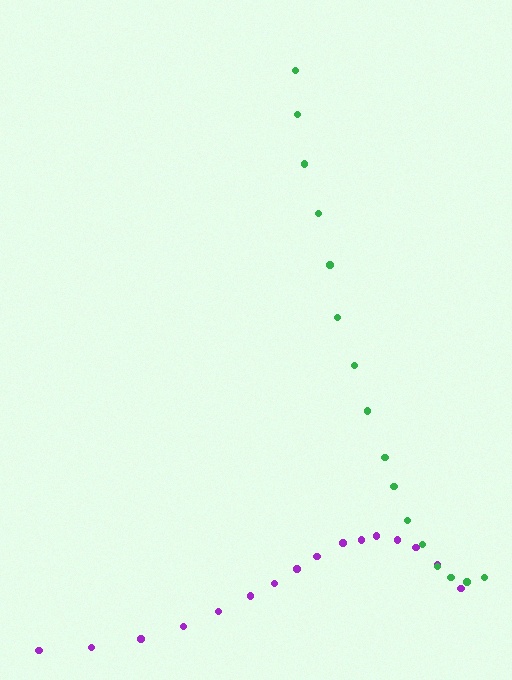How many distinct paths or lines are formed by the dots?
There are 2 distinct paths.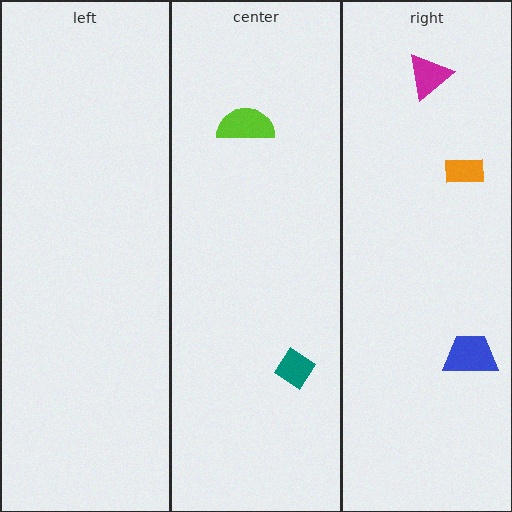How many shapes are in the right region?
3.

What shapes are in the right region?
The magenta triangle, the blue trapezoid, the orange rectangle.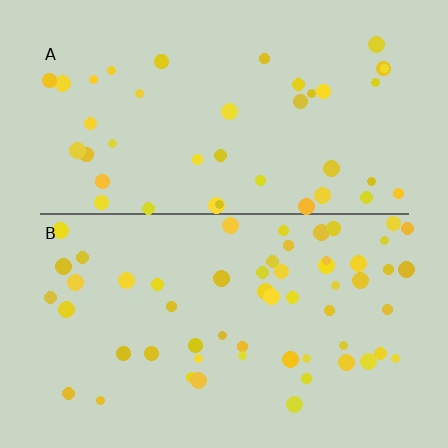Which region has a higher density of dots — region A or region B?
B (the bottom).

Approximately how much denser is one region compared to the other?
Approximately 1.4× — region B over region A.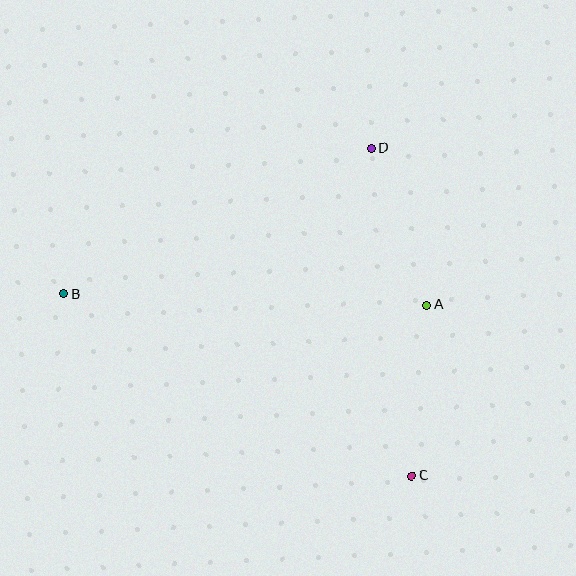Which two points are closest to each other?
Points A and D are closest to each other.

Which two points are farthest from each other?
Points B and C are farthest from each other.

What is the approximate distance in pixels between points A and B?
The distance between A and B is approximately 363 pixels.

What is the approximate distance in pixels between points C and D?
The distance between C and D is approximately 330 pixels.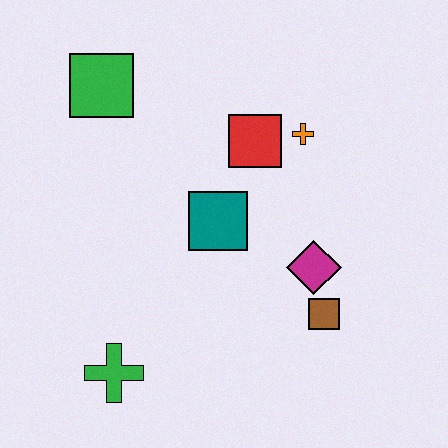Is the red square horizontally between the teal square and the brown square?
Yes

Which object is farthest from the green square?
The brown square is farthest from the green square.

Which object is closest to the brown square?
The magenta diamond is closest to the brown square.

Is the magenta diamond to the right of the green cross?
Yes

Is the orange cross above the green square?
No